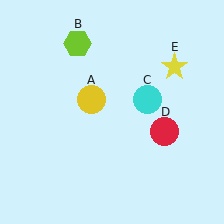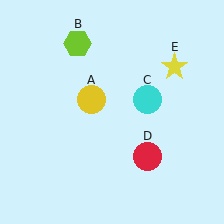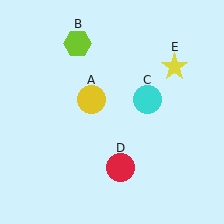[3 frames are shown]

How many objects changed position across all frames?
1 object changed position: red circle (object D).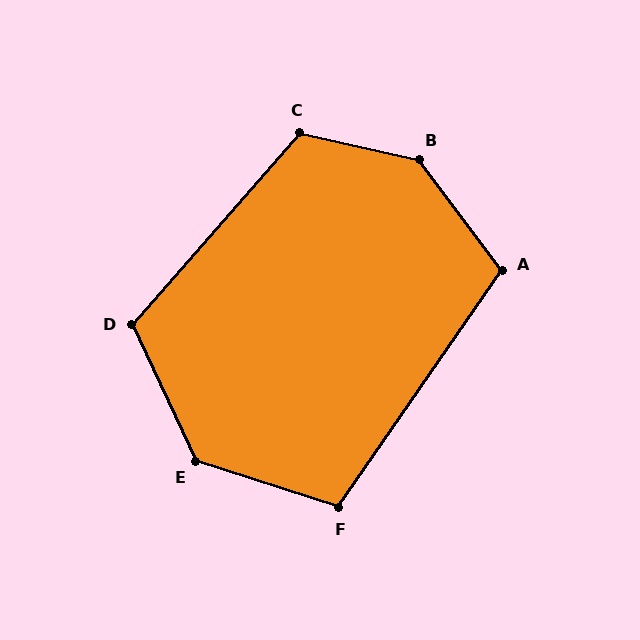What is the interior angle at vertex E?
Approximately 133 degrees (obtuse).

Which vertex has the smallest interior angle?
F, at approximately 107 degrees.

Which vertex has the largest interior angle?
B, at approximately 139 degrees.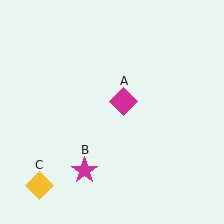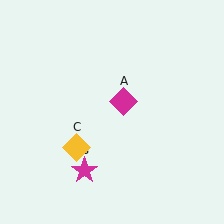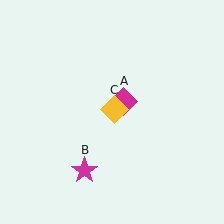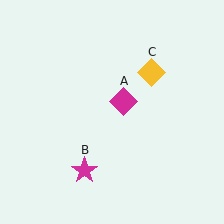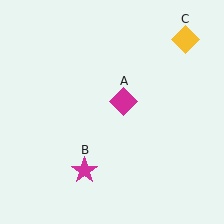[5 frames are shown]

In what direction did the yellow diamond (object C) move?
The yellow diamond (object C) moved up and to the right.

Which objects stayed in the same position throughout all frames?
Magenta diamond (object A) and magenta star (object B) remained stationary.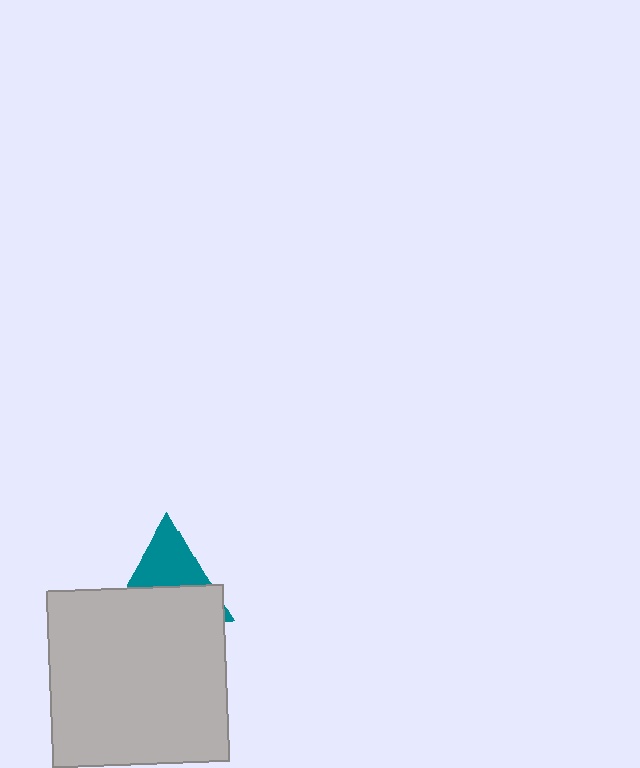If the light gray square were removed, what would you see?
You would see the complete teal triangle.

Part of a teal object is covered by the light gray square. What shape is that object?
It is a triangle.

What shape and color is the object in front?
The object in front is a light gray square.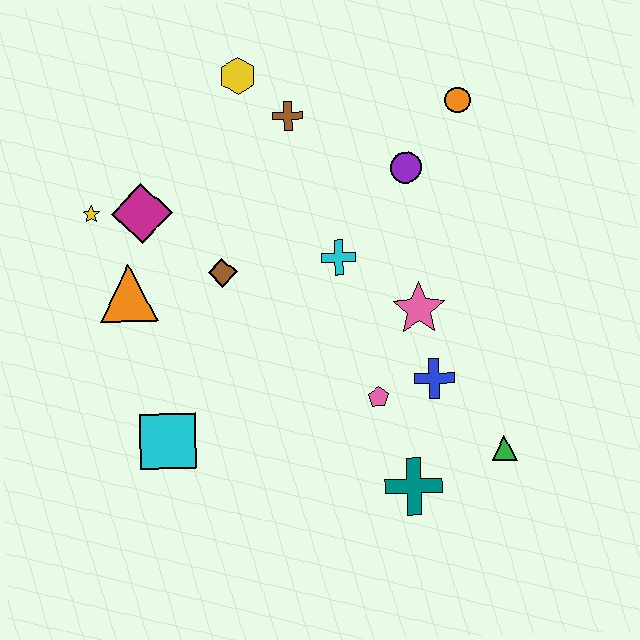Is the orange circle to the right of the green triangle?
No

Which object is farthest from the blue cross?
The yellow star is farthest from the blue cross.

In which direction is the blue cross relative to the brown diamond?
The blue cross is to the right of the brown diamond.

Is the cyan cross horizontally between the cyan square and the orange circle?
Yes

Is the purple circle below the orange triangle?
No